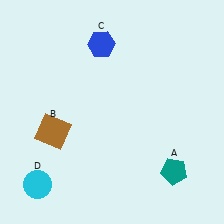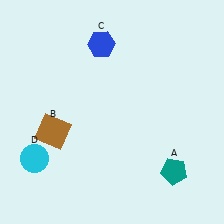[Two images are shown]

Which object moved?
The cyan circle (D) moved up.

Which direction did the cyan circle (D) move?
The cyan circle (D) moved up.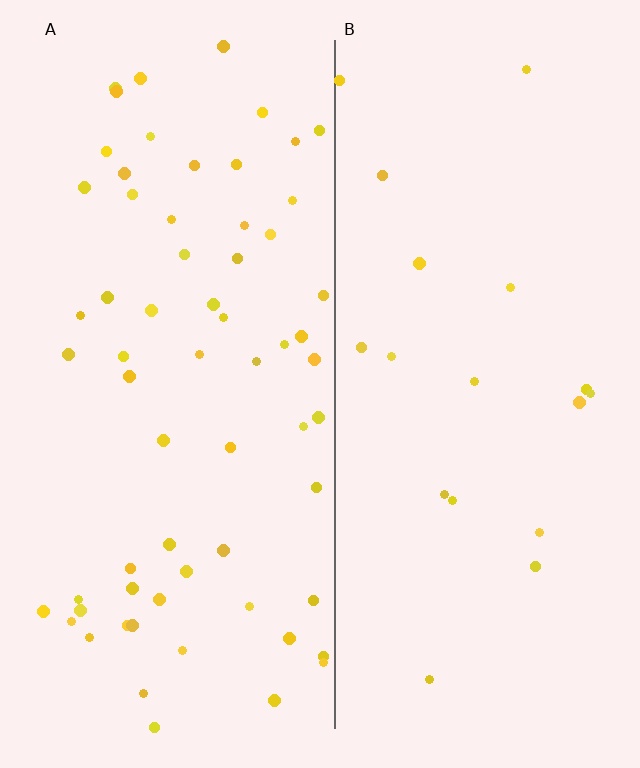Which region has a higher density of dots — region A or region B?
A (the left).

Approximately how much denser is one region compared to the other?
Approximately 3.4× — region A over region B.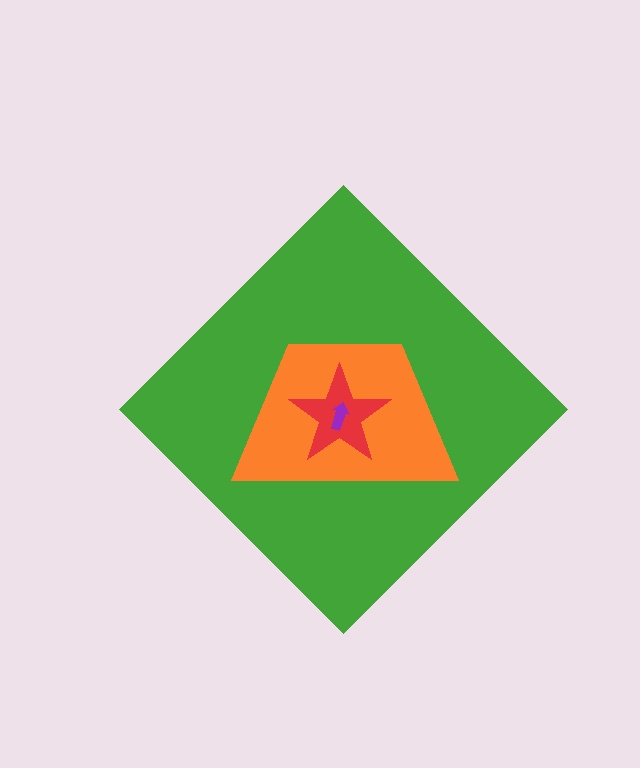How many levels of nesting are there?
4.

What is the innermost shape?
The purple arrow.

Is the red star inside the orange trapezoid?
Yes.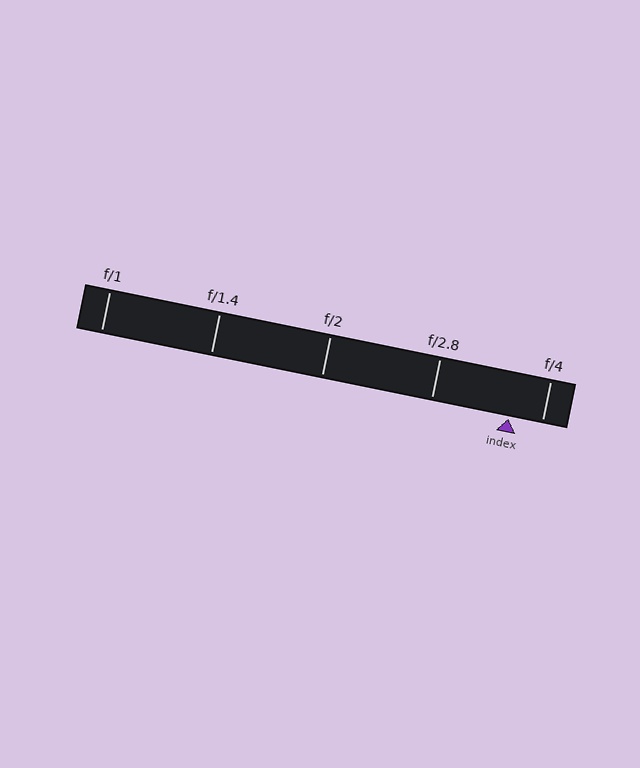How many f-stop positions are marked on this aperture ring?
There are 5 f-stop positions marked.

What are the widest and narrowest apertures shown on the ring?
The widest aperture shown is f/1 and the narrowest is f/4.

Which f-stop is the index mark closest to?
The index mark is closest to f/4.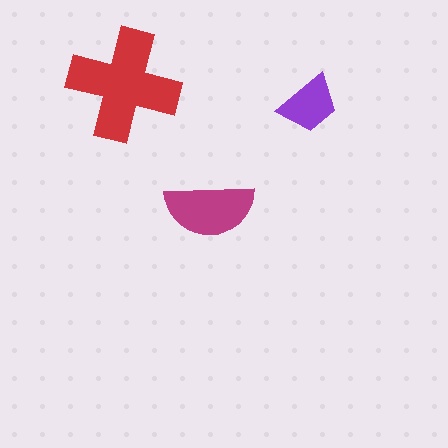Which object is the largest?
The red cross.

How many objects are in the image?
There are 3 objects in the image.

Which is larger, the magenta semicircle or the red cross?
The red cross.